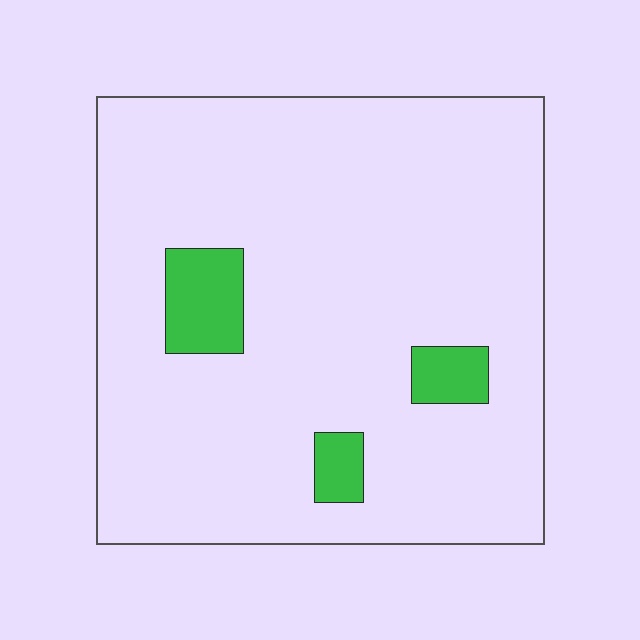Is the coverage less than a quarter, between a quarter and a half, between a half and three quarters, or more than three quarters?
Less than a quarter.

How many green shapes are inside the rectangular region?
3.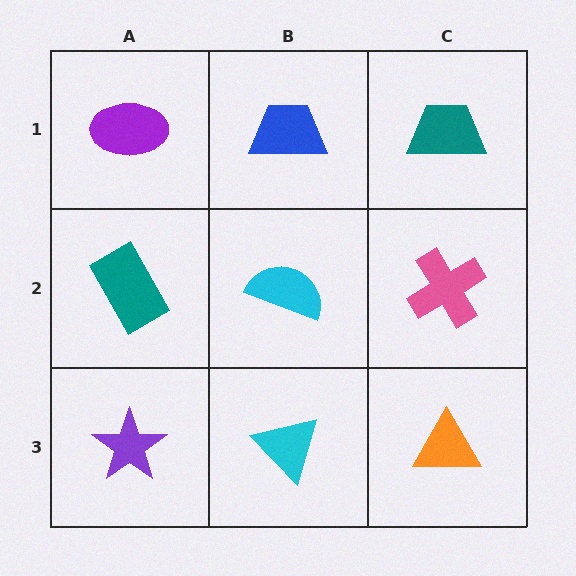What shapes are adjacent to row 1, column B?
A cyan semicircle (row 2, column B), a purple ellipse (row 1, column A), a teal trapezoid (row 1, column C).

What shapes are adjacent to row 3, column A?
A teal rectangle (row 2, column A), a cyan triangle (row 3, column B).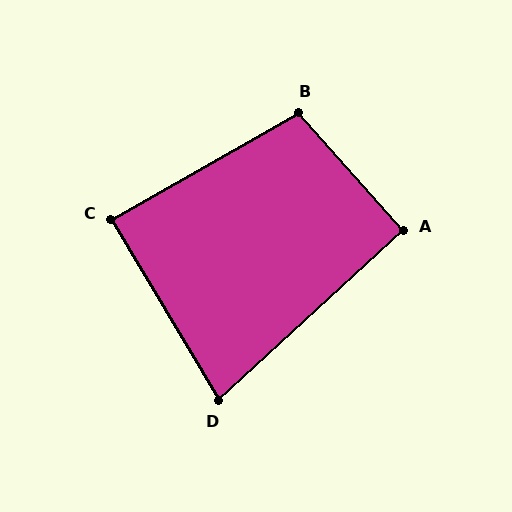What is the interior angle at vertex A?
Approximately 91 degrees (approximately right).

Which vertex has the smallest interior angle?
D, at approximately 78 degrees.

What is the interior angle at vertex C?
Approximately 89 degrees (approximately right).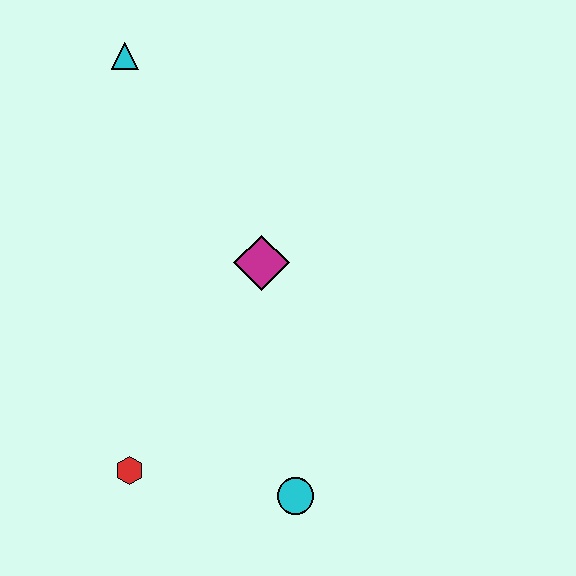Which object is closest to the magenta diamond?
The cyan circle is closest to the magenta diamond.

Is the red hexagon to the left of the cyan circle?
Yes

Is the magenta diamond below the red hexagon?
No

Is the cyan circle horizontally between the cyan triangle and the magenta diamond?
No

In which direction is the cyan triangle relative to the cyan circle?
The cyan triangle is above the cyan circle.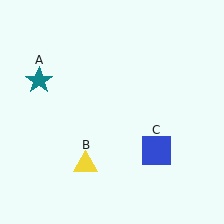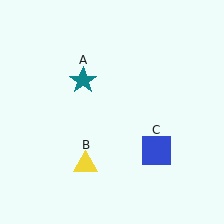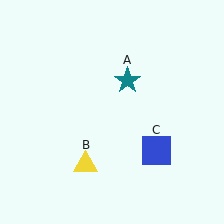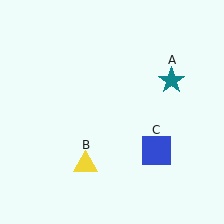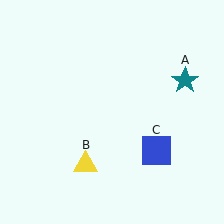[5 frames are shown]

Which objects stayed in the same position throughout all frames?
Yellow triangle (object B) and blue square (object C) remained stationary.